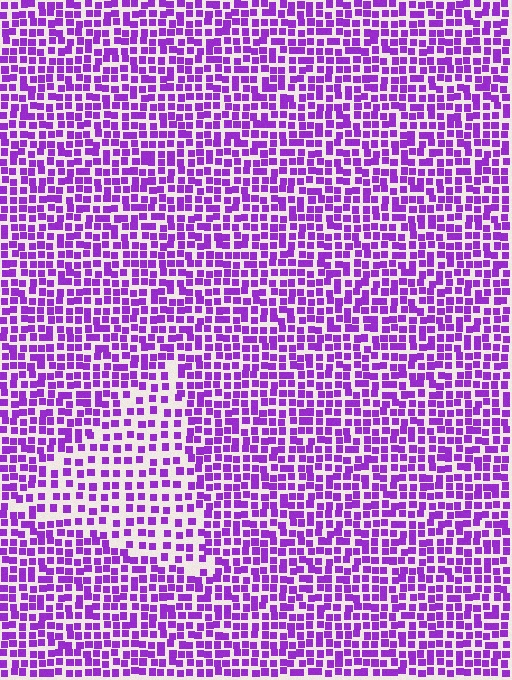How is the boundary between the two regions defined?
The boundary is defined by a change in element density (approximately 1.8x ratio). All elements are the same color, size, and shape.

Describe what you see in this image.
The image contains small purple elements arranged at two different densities. A triangle-shaped region is visible where the elements are less densely packed than the surrounding area.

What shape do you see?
I see a triangle.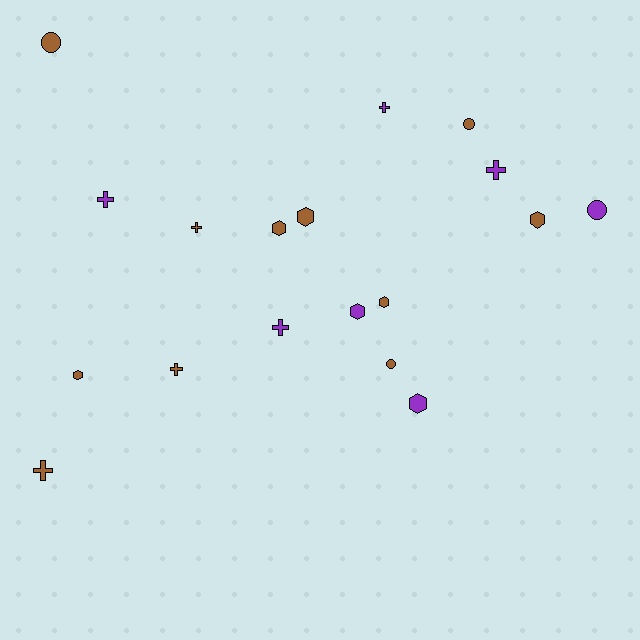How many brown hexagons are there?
There are 5 brown hexagons.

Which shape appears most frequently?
Cross, with 7 objects.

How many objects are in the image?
There are 18 objects.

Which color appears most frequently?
Brown, with 11 objects.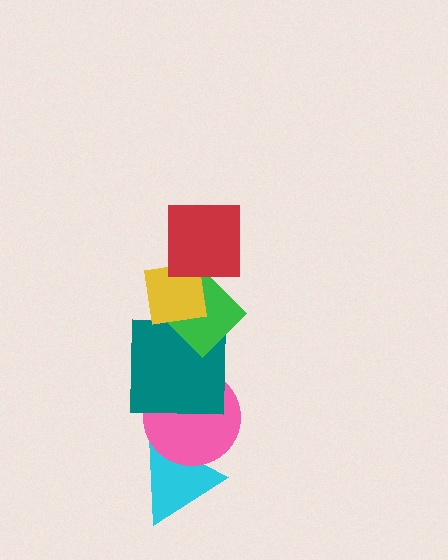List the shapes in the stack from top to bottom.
From top to bottom: the red square, the yellow square, the green diamond, the teal square, the pink circle, the cyan triangle.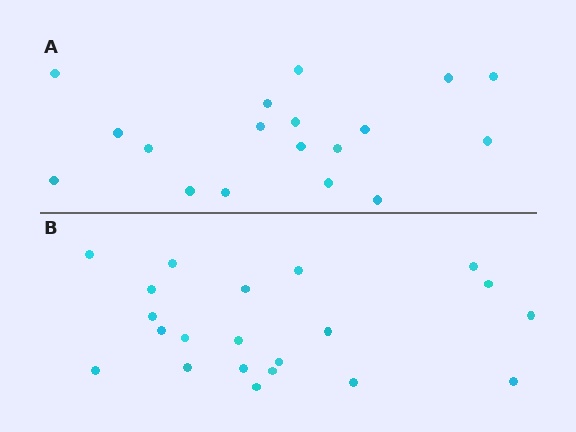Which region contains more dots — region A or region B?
Region B (the bottom region) has more dots.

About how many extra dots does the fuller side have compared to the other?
Region B has just a few more — roughly 2 or 3 more dots than region A.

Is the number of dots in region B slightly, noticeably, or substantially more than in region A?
Region B has only slightly more — the two regions are fairly close. The ratio is roughly 1.2 to 1.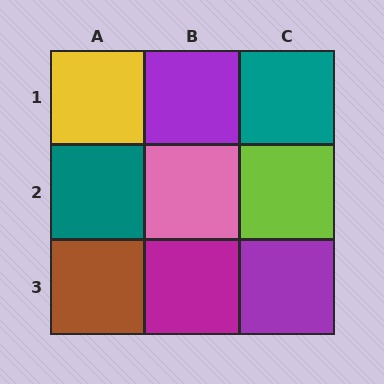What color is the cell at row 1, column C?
Teal.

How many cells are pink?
1 cell is pink.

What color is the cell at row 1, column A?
Yellow.